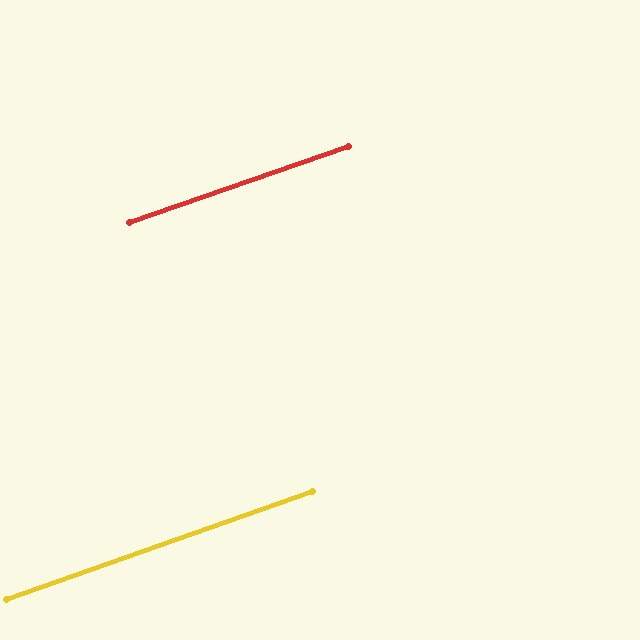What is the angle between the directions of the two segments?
Approximately 0 degrees.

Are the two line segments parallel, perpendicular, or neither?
Parallel — their directions differ by only 0.1°.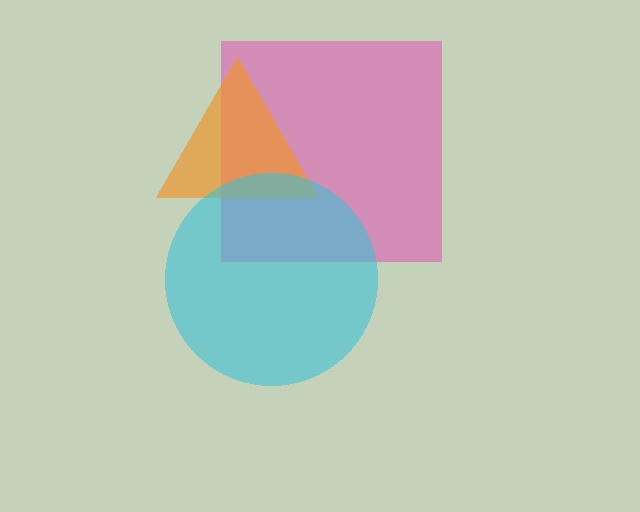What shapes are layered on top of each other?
The layered shapes are: a pink square, an orange triangle, a cyan circle.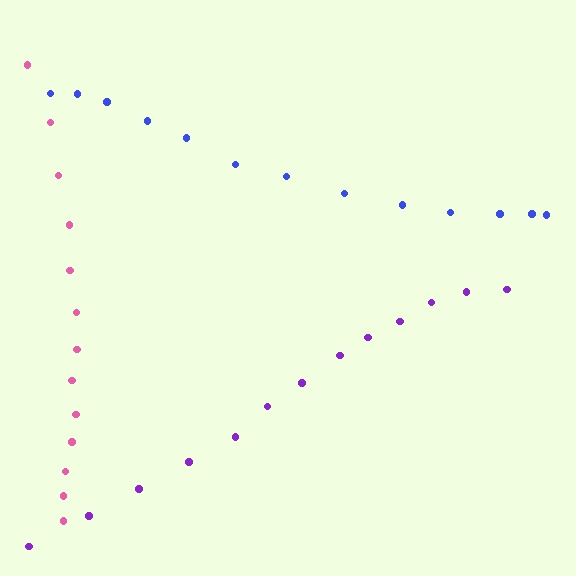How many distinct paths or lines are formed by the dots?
There are 3 distinct paths.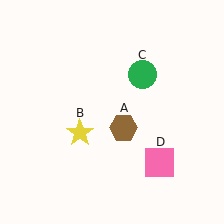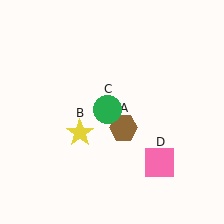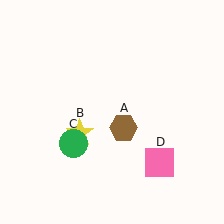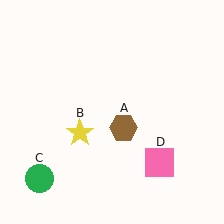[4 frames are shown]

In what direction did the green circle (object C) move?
The green circle (object C) moved down and to the left.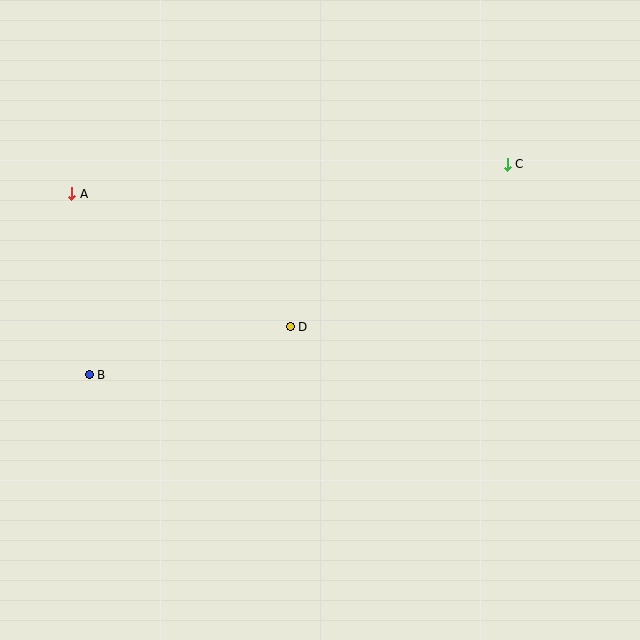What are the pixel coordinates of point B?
Point B is at (89, 375).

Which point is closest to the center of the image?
Point D at (290, 327) is closest to the center.